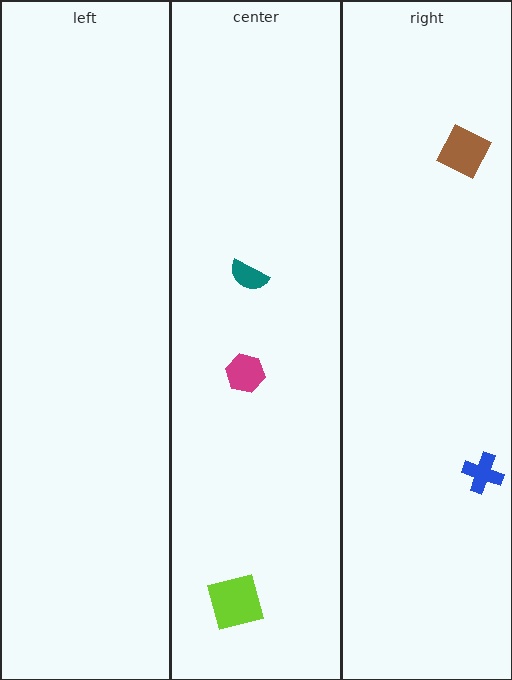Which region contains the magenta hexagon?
The center region.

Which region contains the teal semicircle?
The center region.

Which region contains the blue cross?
The right region.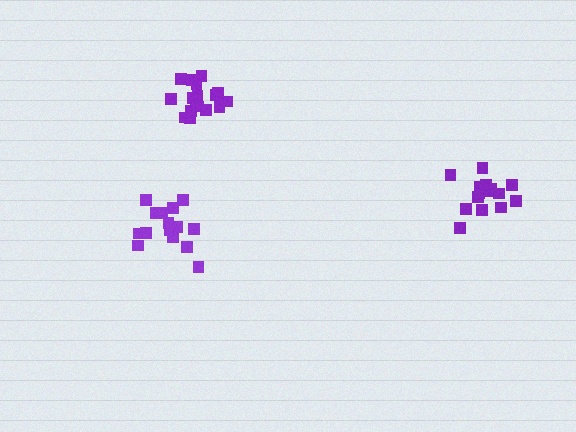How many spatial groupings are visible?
There are 3 spatial groupings.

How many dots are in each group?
Group 1: 15 dots, Group 2: 15 dots, Group 3: 18 dots (48 total).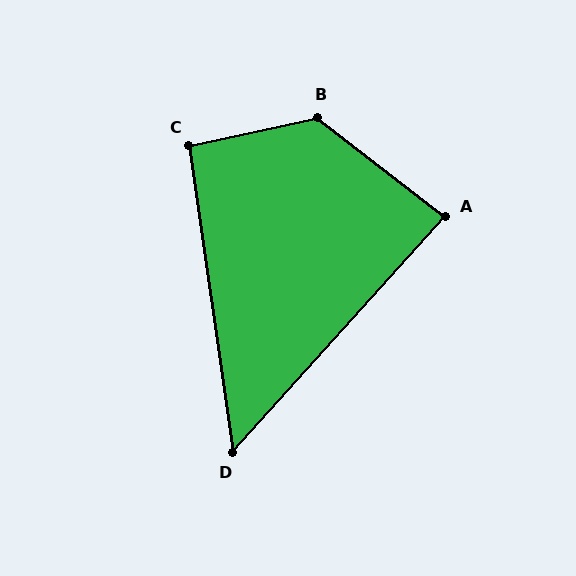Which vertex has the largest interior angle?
B, at approximately 130 degrees.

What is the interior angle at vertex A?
Approximately 86 degrees (approximately right).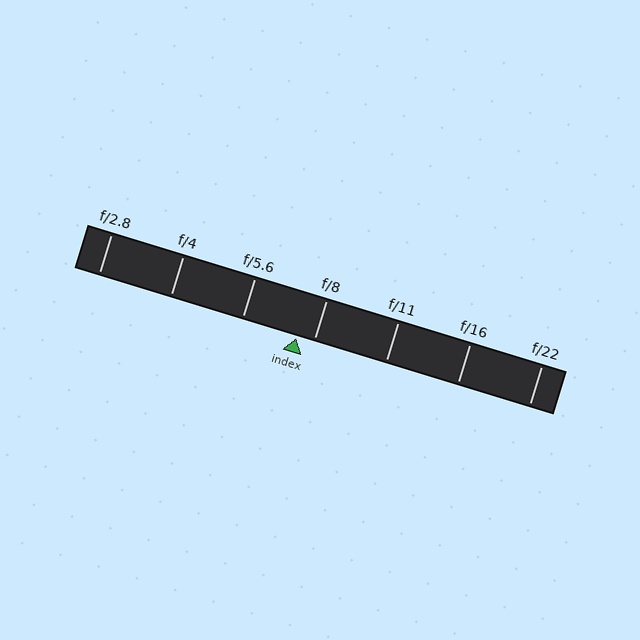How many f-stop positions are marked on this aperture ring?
There are 7 f-stop positions marked.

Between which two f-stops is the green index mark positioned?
The index mark is between f/5.6 and f/8.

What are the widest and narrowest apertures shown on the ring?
The widest aperture shown is f/2.8 and the narrowest is f/22.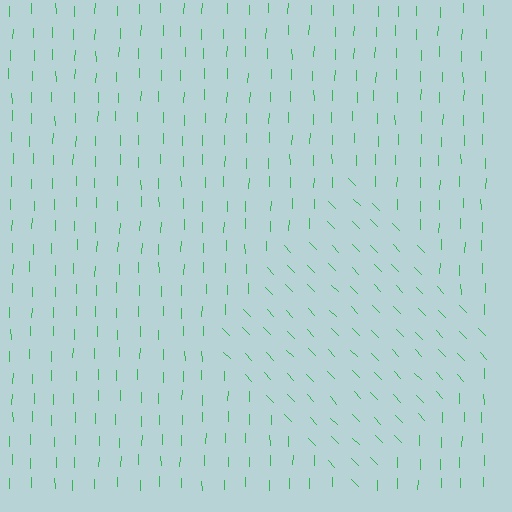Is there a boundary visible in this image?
Yes, there is a texture boundary formed by a change in line orientation.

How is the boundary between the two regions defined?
The boundary is defined purely by a change in line orientation (approximately 45 degrees difference). All lines are the same color and thickness.